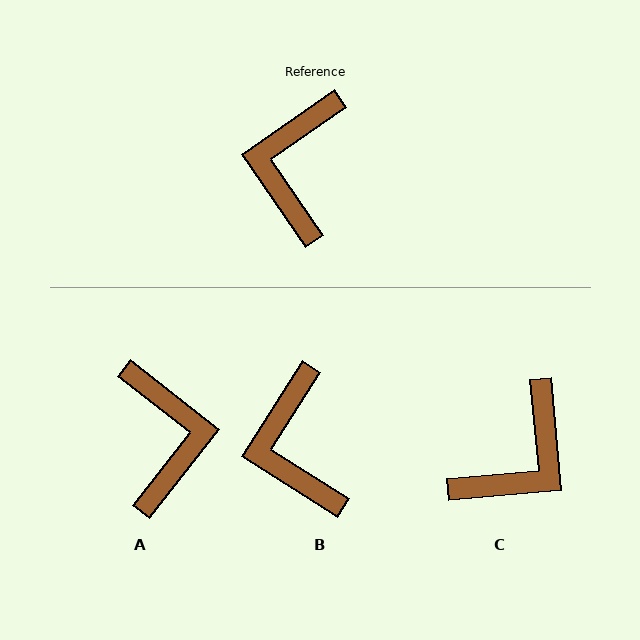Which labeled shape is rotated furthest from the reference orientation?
A, about 163 degrees away.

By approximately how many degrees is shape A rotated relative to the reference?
Approximately 163 degrees clockwise.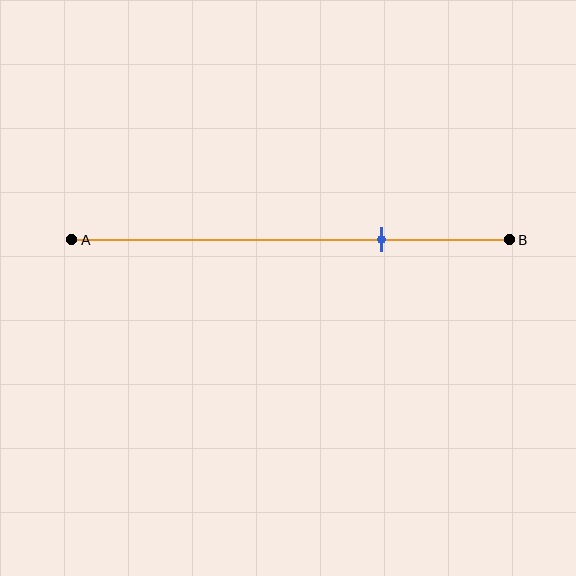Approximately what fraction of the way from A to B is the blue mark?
The blue mark is approximately 70% of the way from A to B.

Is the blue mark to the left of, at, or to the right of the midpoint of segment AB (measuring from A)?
The blue mark is to the right of the midpoint of segment AB.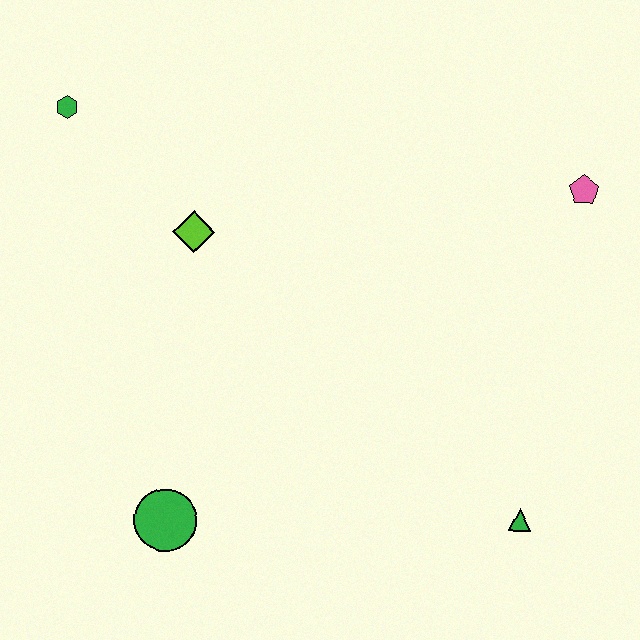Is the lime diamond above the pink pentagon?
No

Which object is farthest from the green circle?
The pink pentagon is farthest from the green circle.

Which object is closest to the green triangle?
The pink pentagon is closest to the green triangle.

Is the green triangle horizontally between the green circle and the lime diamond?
No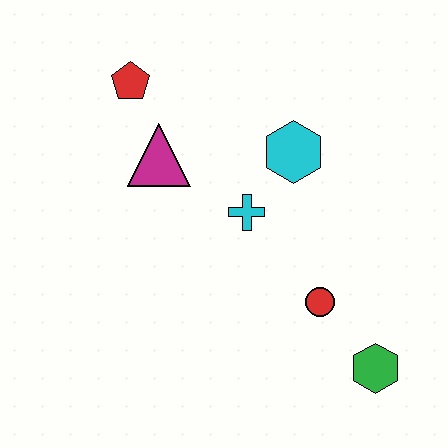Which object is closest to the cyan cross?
The cyan hexagon is closest to the cyan cross.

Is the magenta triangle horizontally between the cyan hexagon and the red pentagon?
Yes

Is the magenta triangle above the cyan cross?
Yes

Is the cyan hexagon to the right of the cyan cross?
Yes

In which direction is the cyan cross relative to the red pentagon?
The cyan cross is below the red pentagon.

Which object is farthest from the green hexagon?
The red pentagon is farthest from the green hexagon.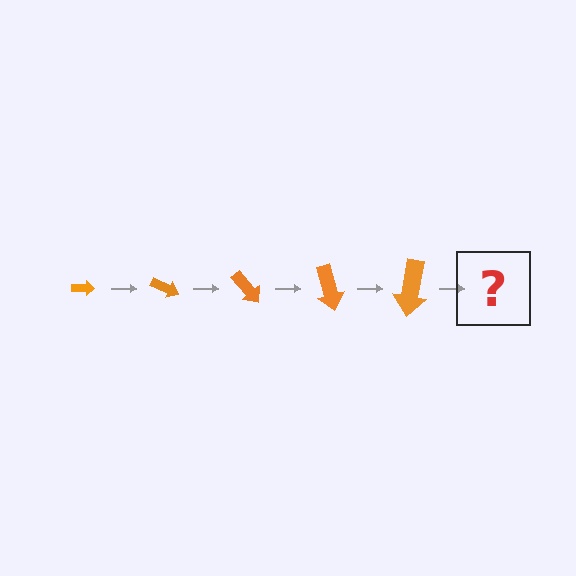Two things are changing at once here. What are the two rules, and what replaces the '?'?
The two rules are that the arrow grows larger each step and it rotates 25 degrees each step. The '?' should be an arrow, larger than the previous one and rotated 125 degrees from the start.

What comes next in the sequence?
The next element should be an arrow, larger than the previous one and rotated 125 degrees from the start.